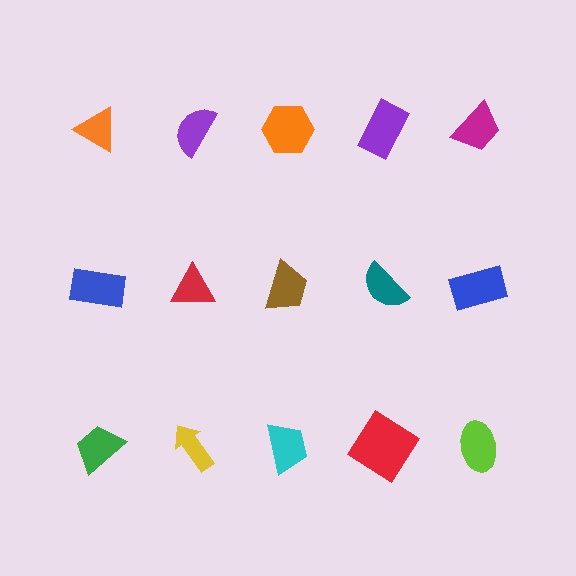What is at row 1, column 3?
An orange hexagon.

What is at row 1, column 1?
An orange triangle.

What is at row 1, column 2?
A purple semicircle.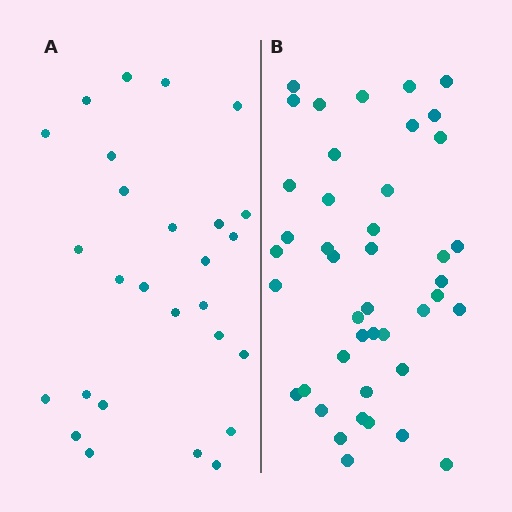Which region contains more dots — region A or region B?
Region B (the right region) has more dots.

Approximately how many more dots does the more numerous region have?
Region B has approximately 15 more dots than region A.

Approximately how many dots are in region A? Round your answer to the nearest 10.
About 30 dots. (The exact count is 27, which rounds to 30.)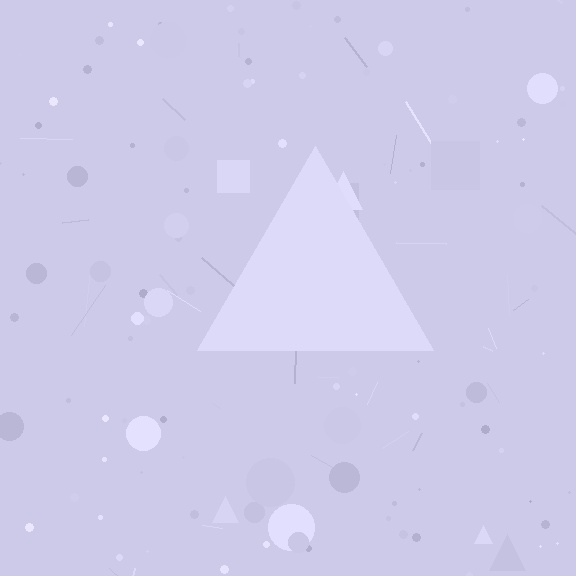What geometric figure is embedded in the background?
A triangle is embedded in the background.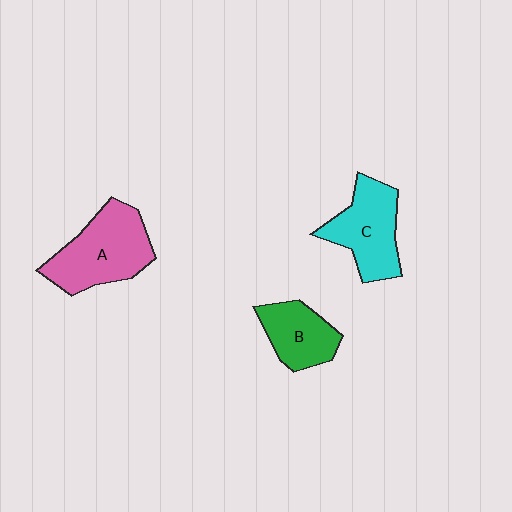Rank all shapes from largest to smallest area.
From largest to smallest: A (pink), C (cyan), B (green).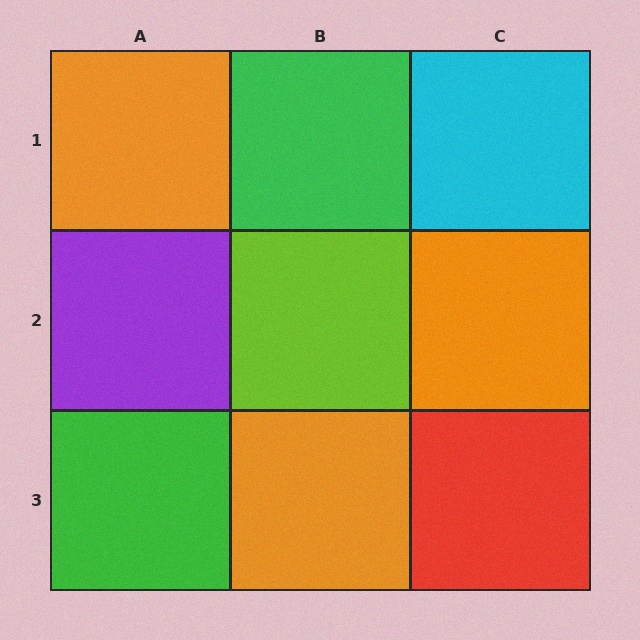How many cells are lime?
1 cell is lime.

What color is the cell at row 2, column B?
Lime.